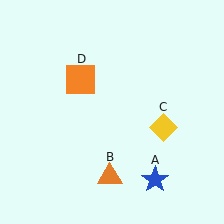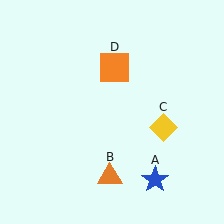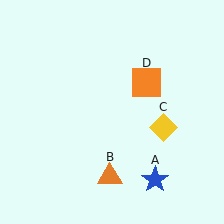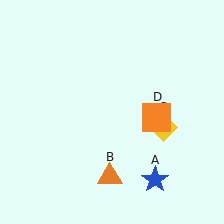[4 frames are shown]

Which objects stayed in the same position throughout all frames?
Blue star (object A) and orange triangle (object B) and yellow diamond (object C) remained stationary.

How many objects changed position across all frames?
1 object changed position: orange square (object D).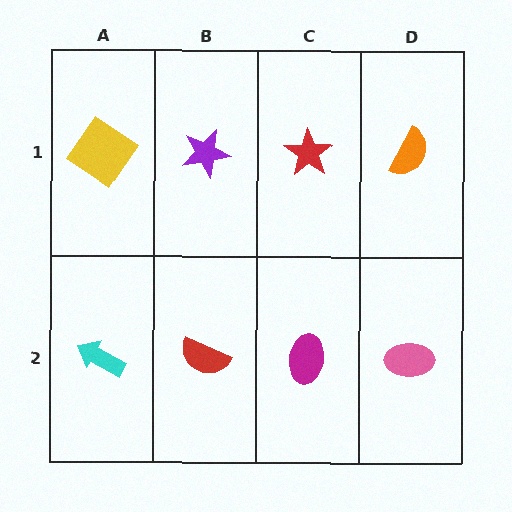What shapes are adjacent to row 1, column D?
A pink ellipse (row 2, column D), a red star (row 1, column C).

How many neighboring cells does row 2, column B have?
3.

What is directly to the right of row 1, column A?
A purple star.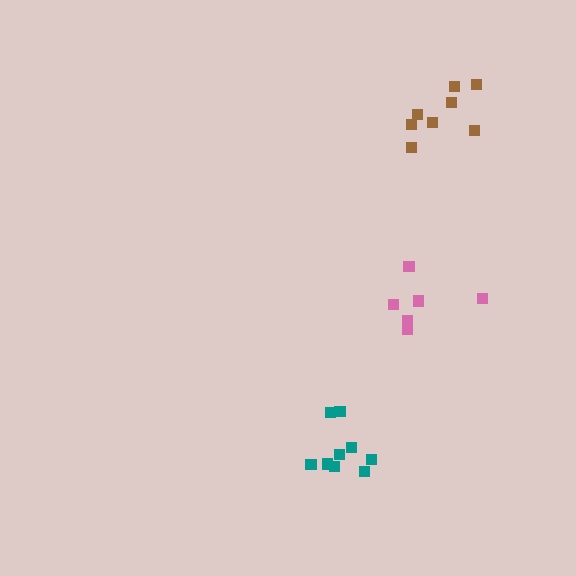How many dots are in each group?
Group 1: 9 dots, Group 2: 8 dots, Group 3: 6 dots (23 total).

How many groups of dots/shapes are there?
There are 3 groups.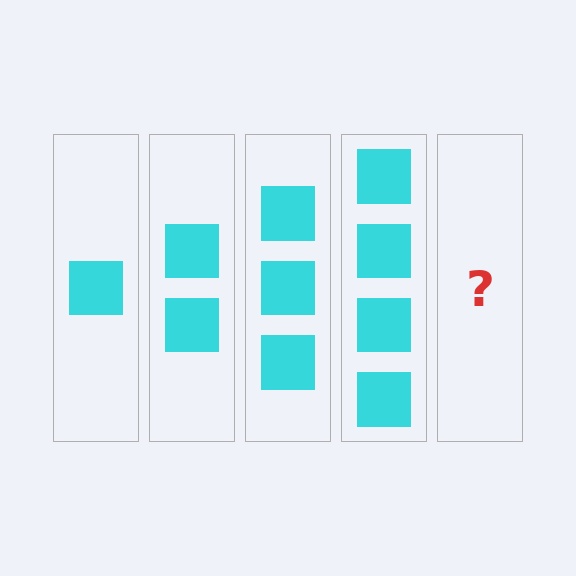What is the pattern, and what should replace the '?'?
The pattern is that each step adds one more square. The '?' should be 5 squares.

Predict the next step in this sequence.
The next step is 5 squares.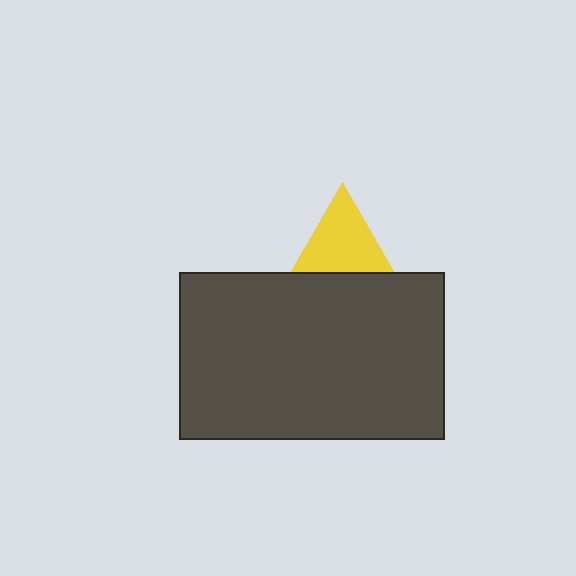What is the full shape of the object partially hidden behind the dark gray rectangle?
The partially hidden object is a yellow triangle.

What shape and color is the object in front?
The object in front is a dark gray rectangle.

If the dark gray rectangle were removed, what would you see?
You would see the complete yellow triangle.